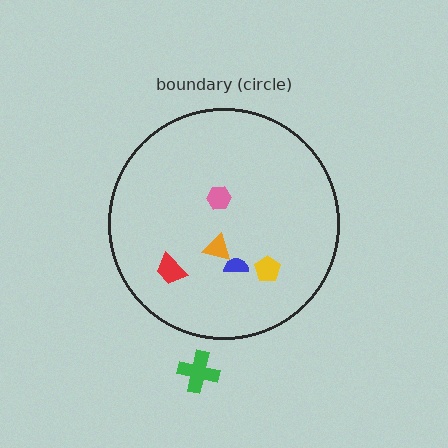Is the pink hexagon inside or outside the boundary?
Inside.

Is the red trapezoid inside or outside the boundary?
Inside.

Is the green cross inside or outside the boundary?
Outside.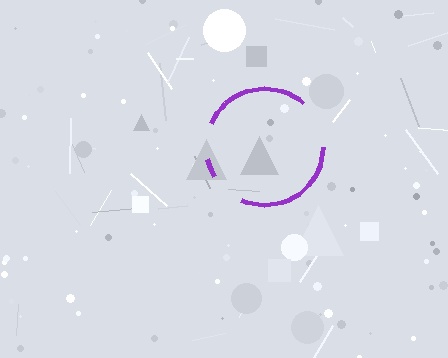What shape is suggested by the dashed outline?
The dashed outline suggests a circle.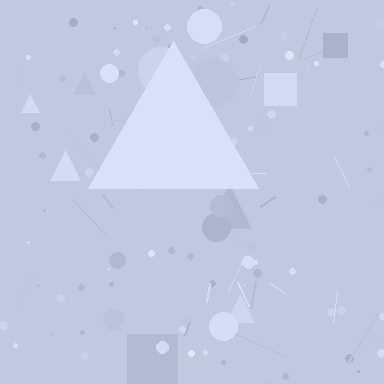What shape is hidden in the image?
A triangle is hidden in the image.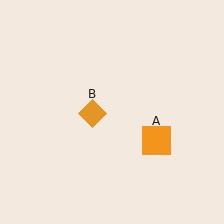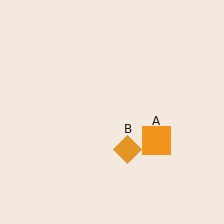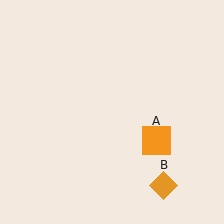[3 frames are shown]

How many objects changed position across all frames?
1 object changed position: orange diamond (object B).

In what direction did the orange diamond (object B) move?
The orange diamond (object B) moved down and to the right.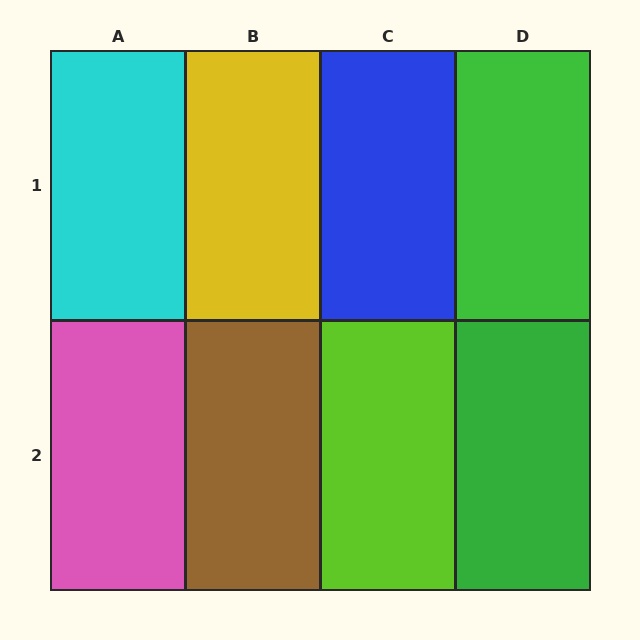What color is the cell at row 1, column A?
Cyan.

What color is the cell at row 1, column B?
Yellow.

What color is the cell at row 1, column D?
Green.